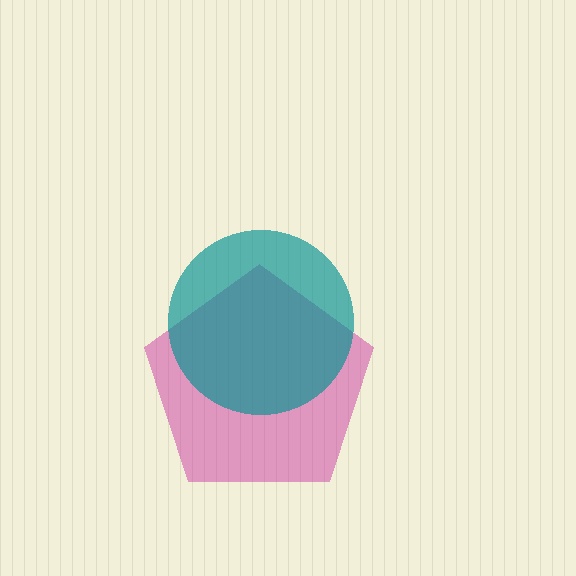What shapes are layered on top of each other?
The layered shapes are: a magenta pentagon, a teal circle.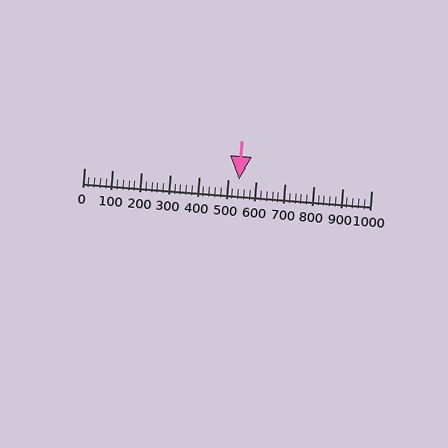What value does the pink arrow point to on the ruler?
The pink arrow points to approximately 540.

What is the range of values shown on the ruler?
The ruler shows values from 0 to 1000.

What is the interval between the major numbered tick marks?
The major tick marks are spaced 100 units apart.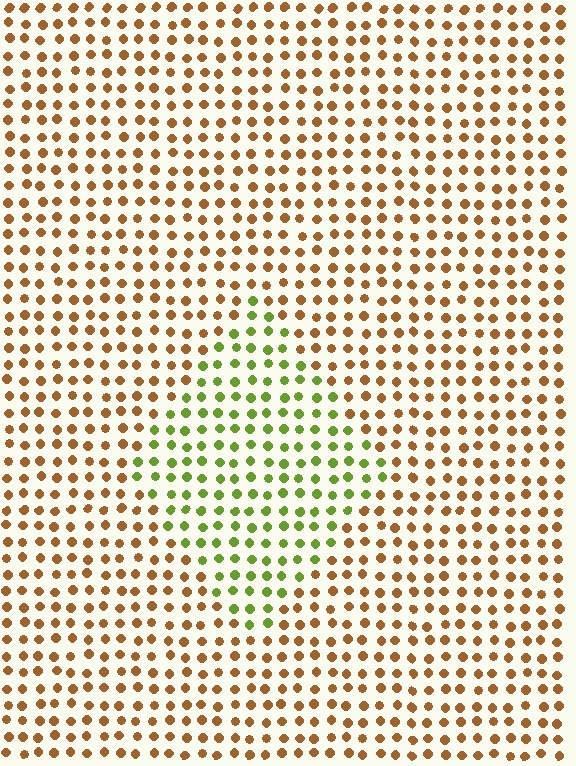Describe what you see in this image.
The image is filled with small brown elements in a uniform arrangement. A diamond-shaped region is visible where the elements are tinted to a slightly different hue, forming a subtle color boundary.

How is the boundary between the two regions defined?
The boundary is defined purely by a slight shift in hue (about 59 degrees). Spacing, size, and orientation are identical on both sides.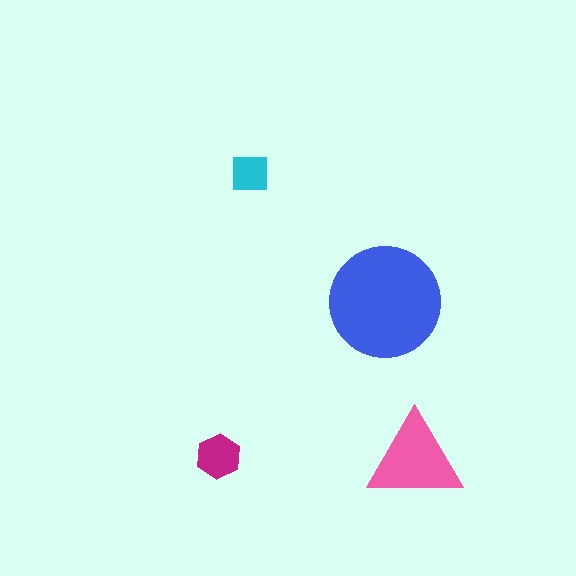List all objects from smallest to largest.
The cyan square, the magenta hexagon, the pink triangle, the blue circle.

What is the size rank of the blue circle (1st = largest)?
1st.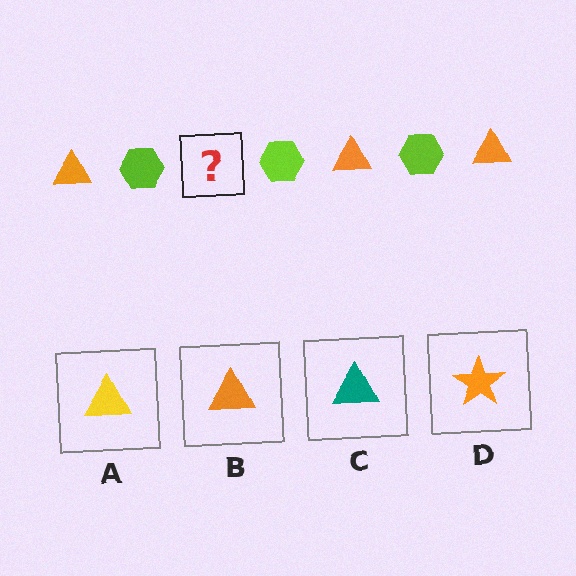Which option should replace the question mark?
Option B.